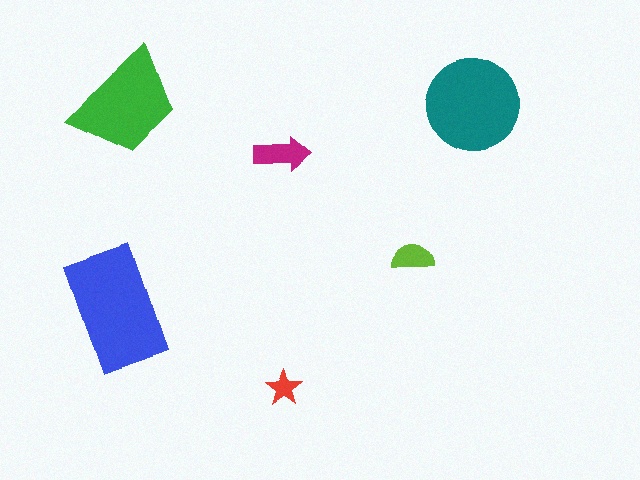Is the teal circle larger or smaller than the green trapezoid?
Larger.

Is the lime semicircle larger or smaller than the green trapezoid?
Smaller.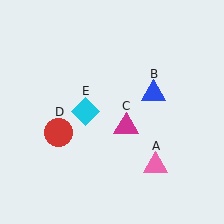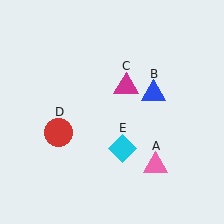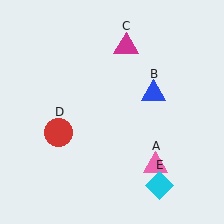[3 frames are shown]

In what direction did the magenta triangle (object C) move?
The magenta triangle (object C) moved up.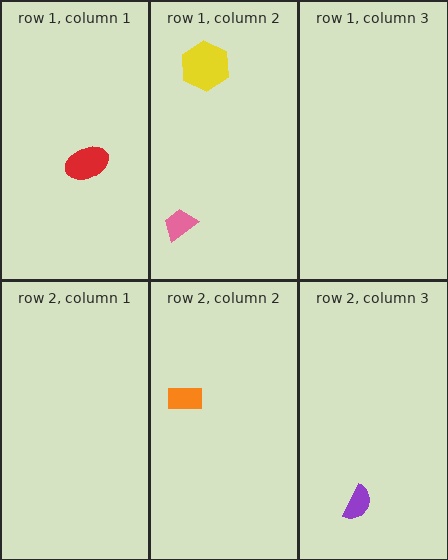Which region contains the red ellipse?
The row 1, column 1 region.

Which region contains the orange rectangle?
The row 2, column 2 region.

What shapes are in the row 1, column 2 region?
The pink trapezoid, the yellow hexagon.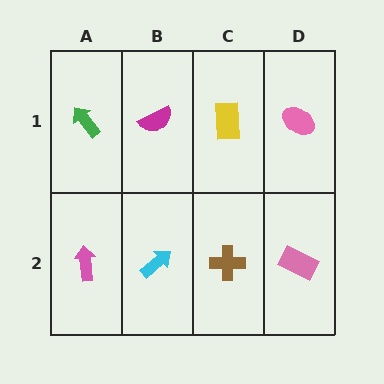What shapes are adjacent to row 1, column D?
A pink rectangle (row 2, column D), a yellow rectangle (row 1, column C).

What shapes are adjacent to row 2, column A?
A green arrow (row 1, column A), a cyan arrow (row 2, column B).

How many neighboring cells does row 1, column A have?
2.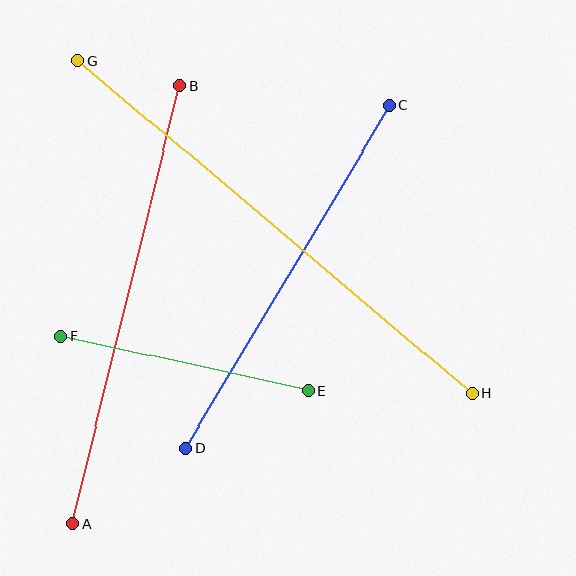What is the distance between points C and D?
The distance is approximately 400 pixels.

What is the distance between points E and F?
The distance is approximately 254 pixels.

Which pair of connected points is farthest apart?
Points G and H are farthest apart.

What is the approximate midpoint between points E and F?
The midpoint is at approximately (185, 363) pixels.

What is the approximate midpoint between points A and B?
The midpoint is at approximately (126, 305) pixels.